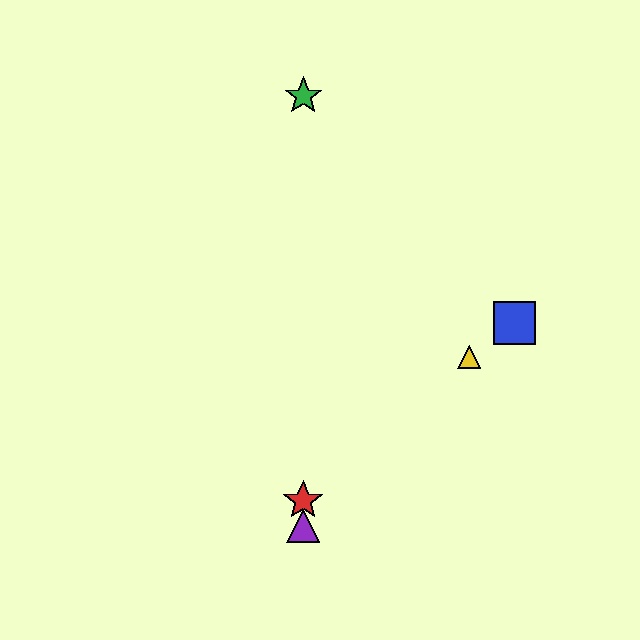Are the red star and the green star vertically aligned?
Yes, both are at x≈303.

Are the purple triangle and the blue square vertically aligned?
No, the purple triangle is at x≈303 and the blue square is at x≈515.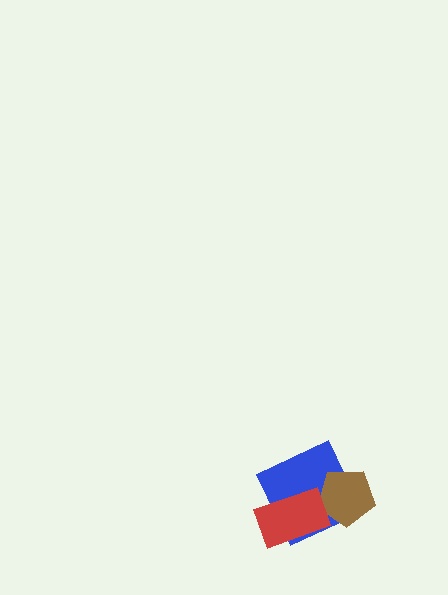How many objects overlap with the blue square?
2 objects overlap with the blue square.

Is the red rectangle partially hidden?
No, no other shape covers it.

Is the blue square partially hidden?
Yes, it is partially covered by another shape.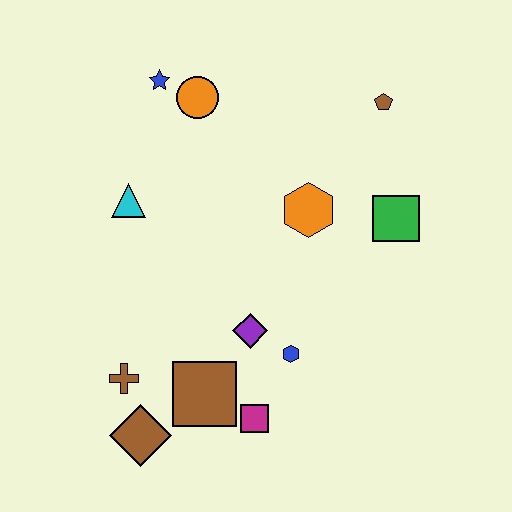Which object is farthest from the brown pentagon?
The brown diamond is farthest from the brown pentagon.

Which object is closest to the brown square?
The magenta square is closest to the brown square.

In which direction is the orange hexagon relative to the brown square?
The orange hexagon is above the brown square.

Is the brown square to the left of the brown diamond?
No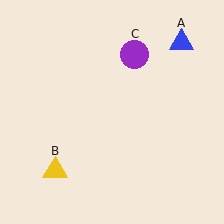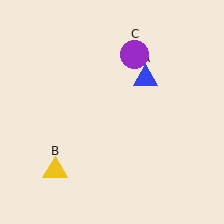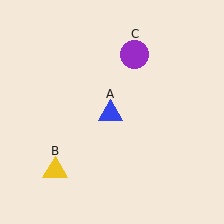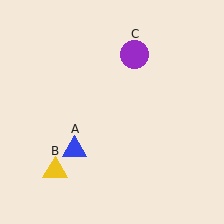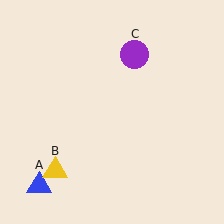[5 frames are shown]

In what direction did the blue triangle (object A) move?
The blue triangle (object A) moved down and to the left.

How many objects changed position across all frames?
1 object changed position: blue triangle (object A).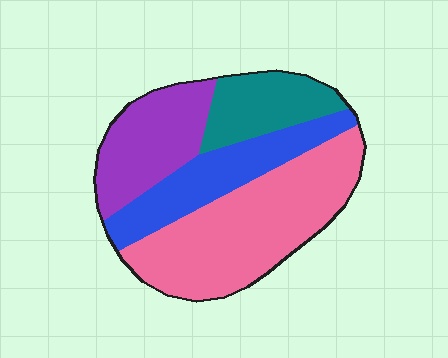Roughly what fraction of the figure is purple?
Purple covers roughly 20% of the figure.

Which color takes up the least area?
Teal, at roughly 15%.